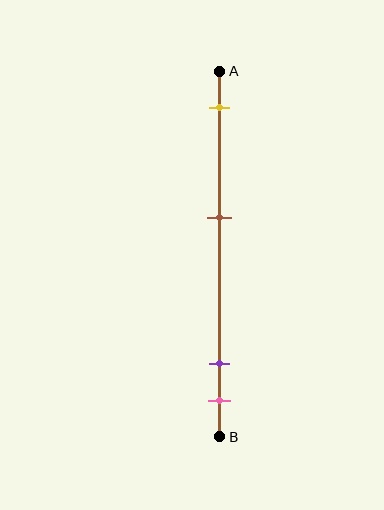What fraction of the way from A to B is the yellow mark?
The yellow mark is approximately 10% (0.1) of the way from A to B.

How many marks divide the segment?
There are 4 marks dividing the segment.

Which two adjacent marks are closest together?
The purple and pink marks are the closest adjacent pair.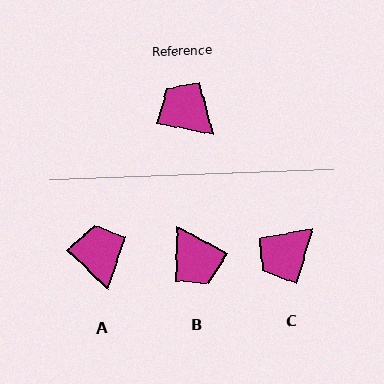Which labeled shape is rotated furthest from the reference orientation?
B, about 164 degrees away.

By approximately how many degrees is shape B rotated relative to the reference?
Approximately 164 degrees counter-clockwise.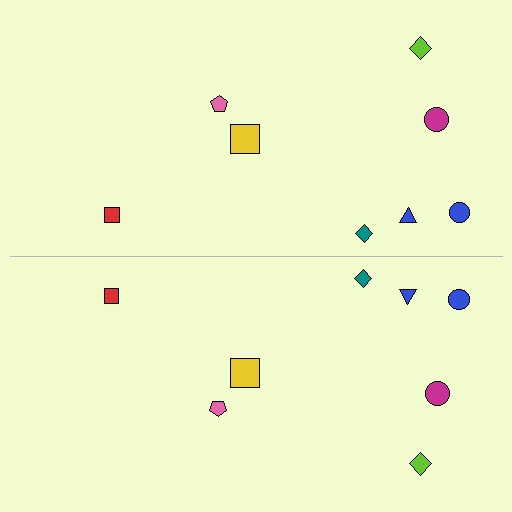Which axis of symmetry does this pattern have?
The pattern has a horizontal axis of symmetry running through the center of the image.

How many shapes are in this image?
There are 16 shapes in this image.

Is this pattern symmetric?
Yes, this pattern has bilateral (reflection) symmetry.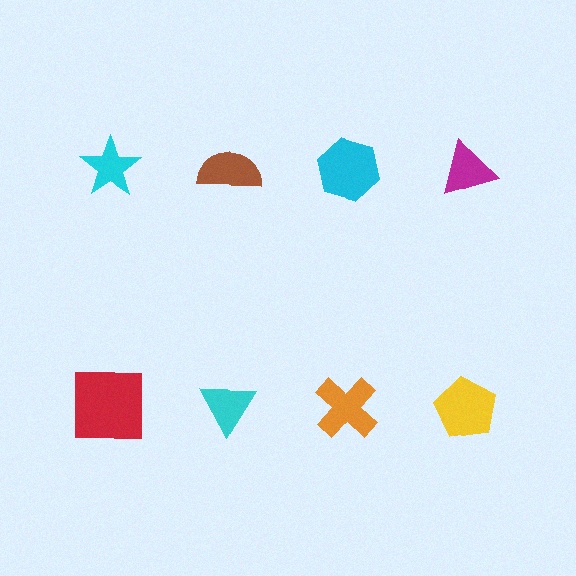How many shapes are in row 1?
4 shapes.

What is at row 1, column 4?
A magenta triangle.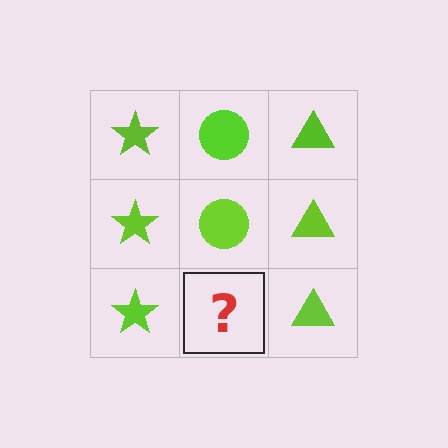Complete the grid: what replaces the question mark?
The question mark should be replaced with a lime circle.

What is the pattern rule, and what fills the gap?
The rule is that each column has a consistent shape. The gap should be filled with a lime circle.